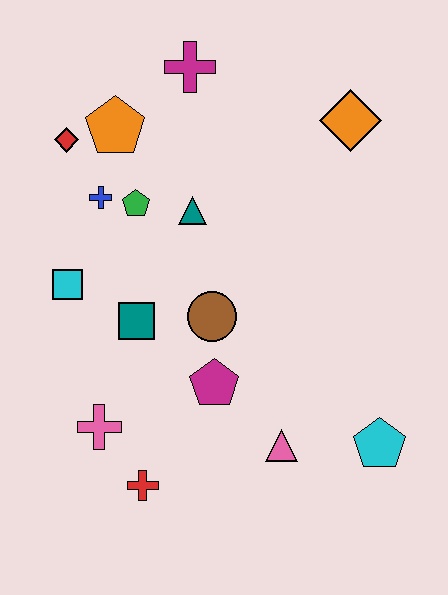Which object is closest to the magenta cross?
The orange pentagon is closest to the magenta cross.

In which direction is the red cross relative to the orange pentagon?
The red cross is below the orange pentagon.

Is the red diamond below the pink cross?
No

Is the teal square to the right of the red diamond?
Yes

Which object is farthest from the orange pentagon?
The cyan pentagon is farthest from the orange pentagon.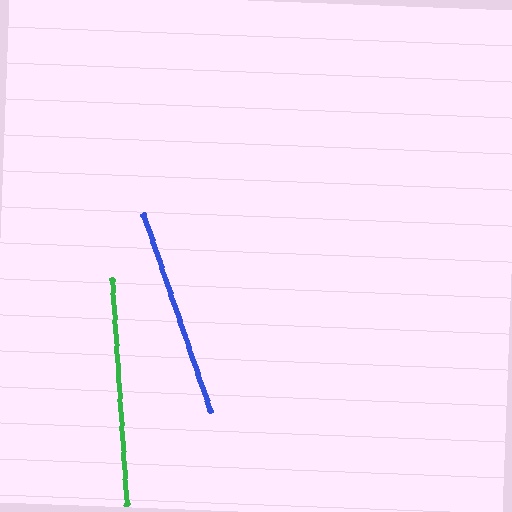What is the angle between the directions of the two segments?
Approximately 15 degrees.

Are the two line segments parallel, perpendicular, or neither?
Neither parallel nor perpendicular — they differ by about 15°.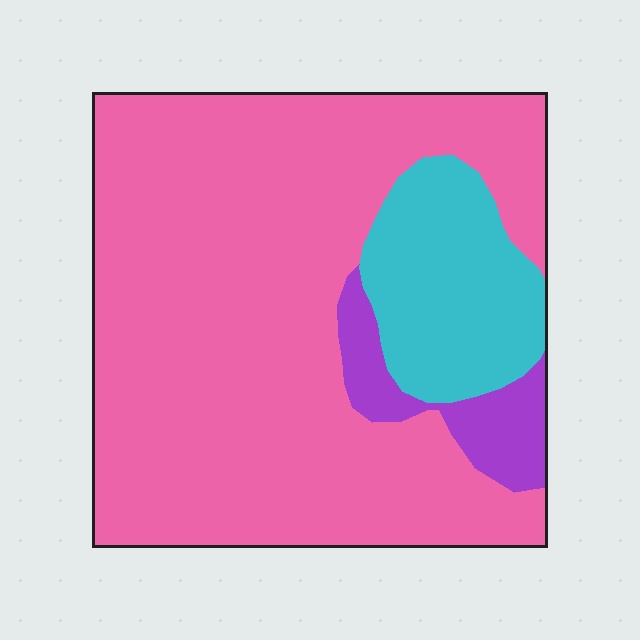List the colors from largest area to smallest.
From largest to smallest: pink, cyan, purple.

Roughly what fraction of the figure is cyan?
Cyan covers 16% of the figure.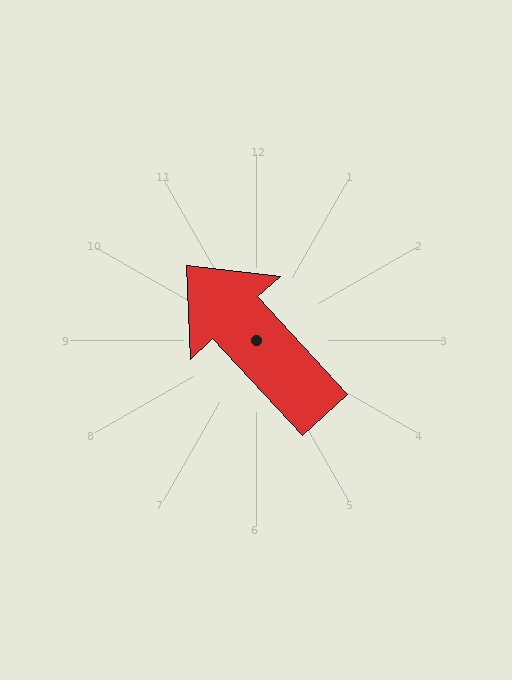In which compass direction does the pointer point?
Northwest.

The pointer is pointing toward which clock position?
Roughly 11 o'clock.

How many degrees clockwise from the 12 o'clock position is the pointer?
Approximately 317 degrees.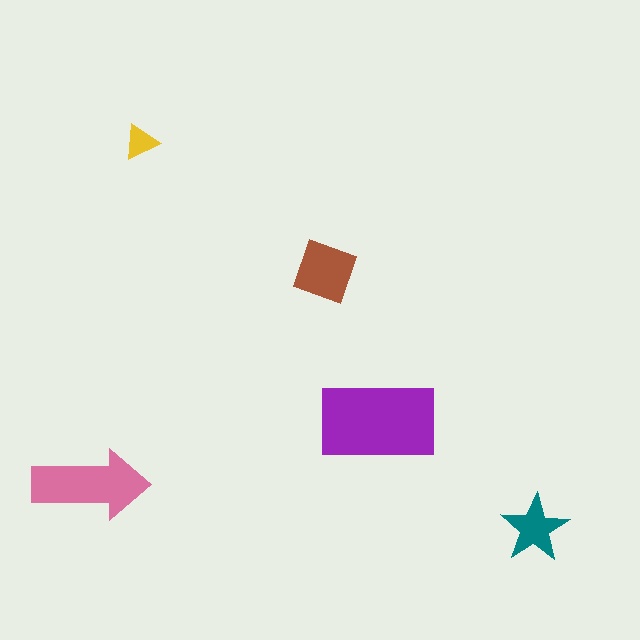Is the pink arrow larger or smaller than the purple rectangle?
Smaller.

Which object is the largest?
The purple rectangle.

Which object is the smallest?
The yellow triangle.